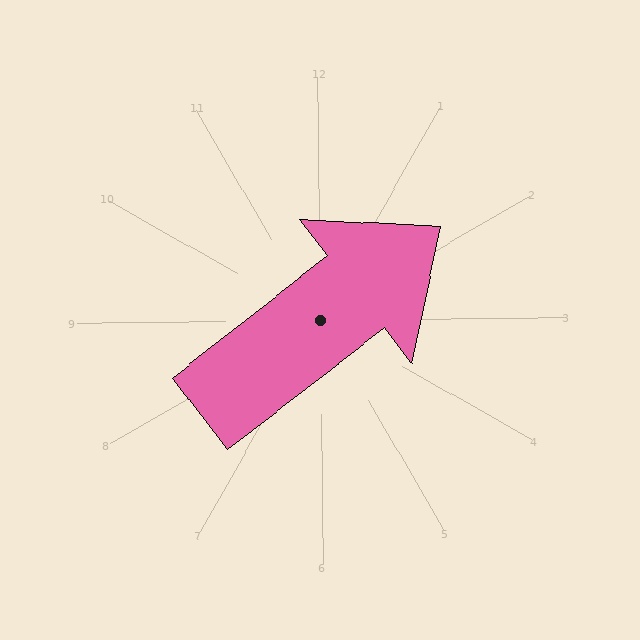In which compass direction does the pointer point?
Northeast.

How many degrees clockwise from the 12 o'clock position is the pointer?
Approximately 53 degrees.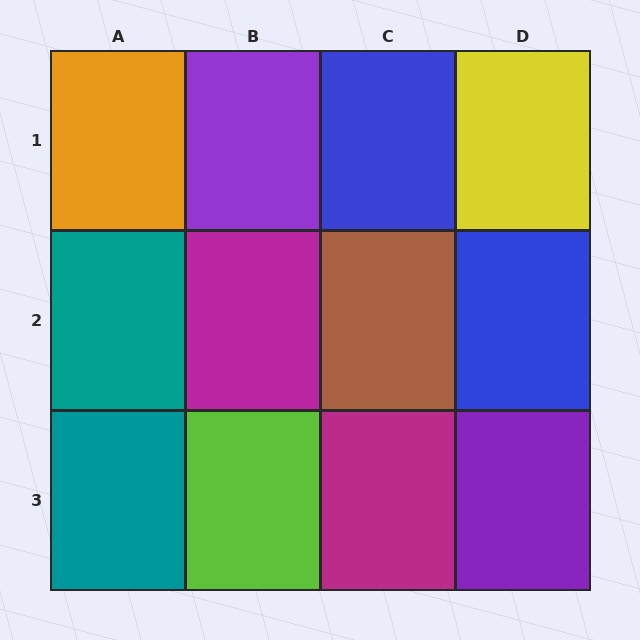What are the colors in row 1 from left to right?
Orange, purple, blue, yellow.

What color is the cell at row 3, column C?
Magenta.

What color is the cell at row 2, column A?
Teal.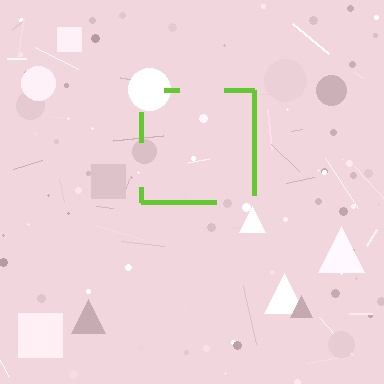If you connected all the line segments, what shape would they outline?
They would outline a square.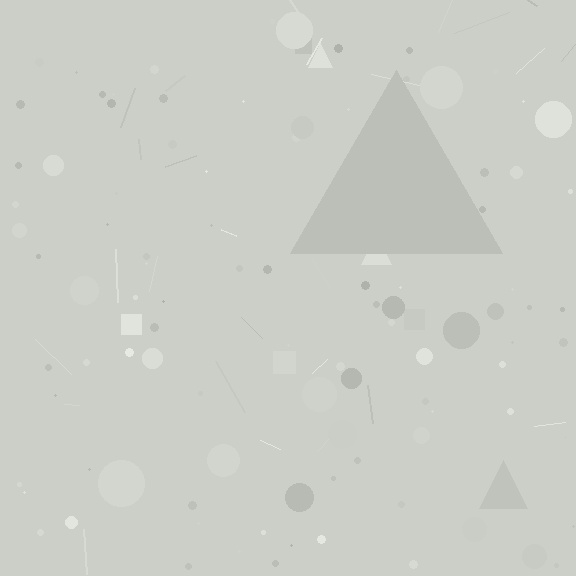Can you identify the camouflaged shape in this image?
The camouflaged shape is a triangle.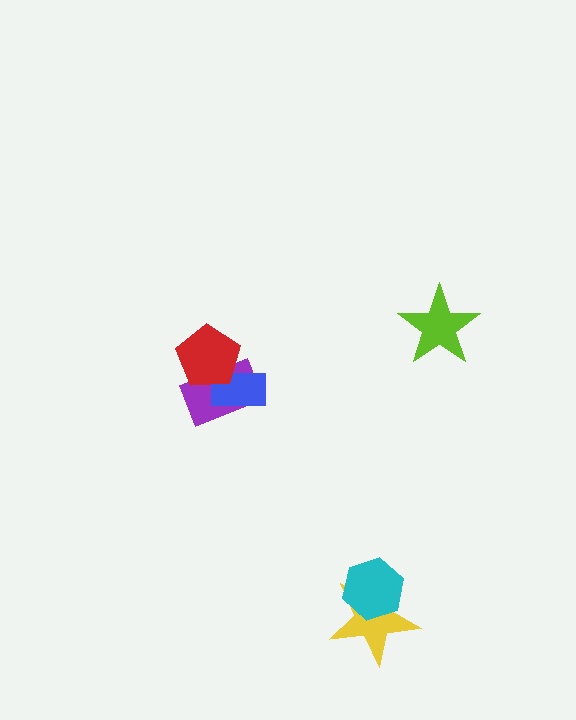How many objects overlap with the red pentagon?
2 objects overlap with the red pentagon.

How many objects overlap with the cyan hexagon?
1 object overlaps with the cyan hexagon.